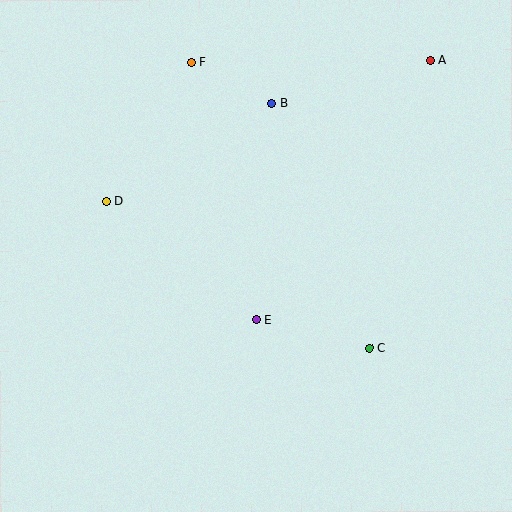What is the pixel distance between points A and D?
The distance between A and D is 353 pixels.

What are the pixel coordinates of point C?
Point C is at (369, 348).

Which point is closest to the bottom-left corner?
Point E is closest to the bottom-left corner.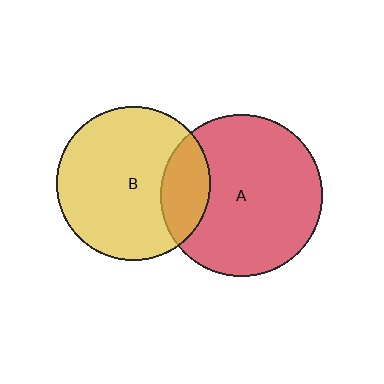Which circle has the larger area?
Circle A (red).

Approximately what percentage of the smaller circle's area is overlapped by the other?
Approximately 20%.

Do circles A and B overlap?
Yes.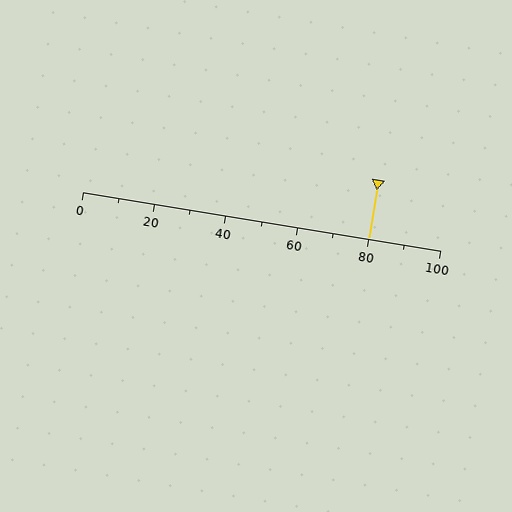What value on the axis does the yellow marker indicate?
The marker indicates approximately 80.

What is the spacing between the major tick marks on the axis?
The major ticks are spaced 20 apart.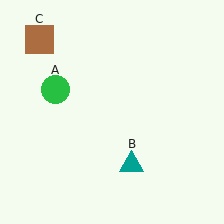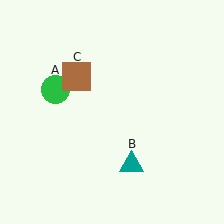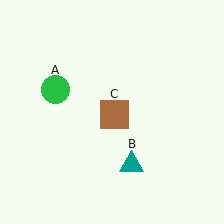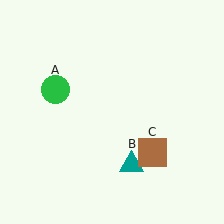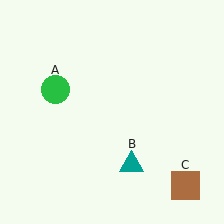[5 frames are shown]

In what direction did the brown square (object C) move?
The brown square (object C) moved down and to the right.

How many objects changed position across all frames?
1 object changed position: brown square (object C).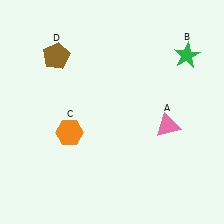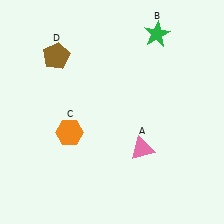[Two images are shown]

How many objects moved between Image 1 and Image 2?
2 objects moved between the two images.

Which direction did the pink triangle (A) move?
The pink triangle (A) moved left.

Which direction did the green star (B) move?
The green star (B) moved left.